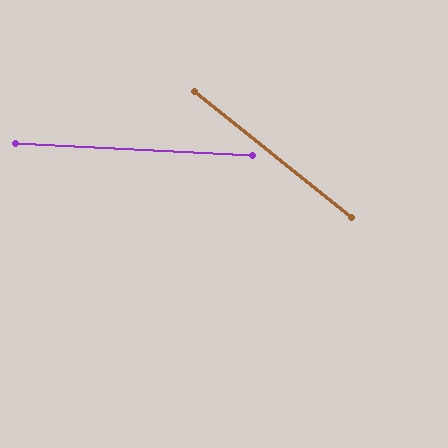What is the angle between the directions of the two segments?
Approximately 36 degrees.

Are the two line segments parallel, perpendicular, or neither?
Neither parallel nor perpendicular — they differ by about 36°.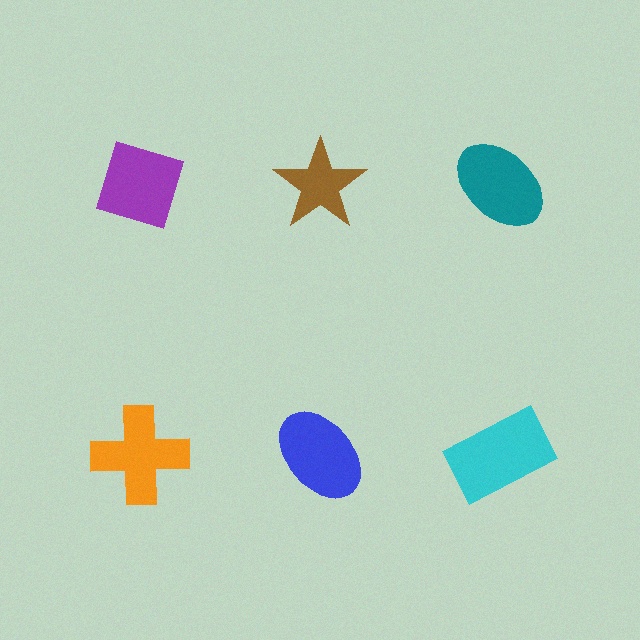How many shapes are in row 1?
3 shapes.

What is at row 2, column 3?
A cyan rectangle.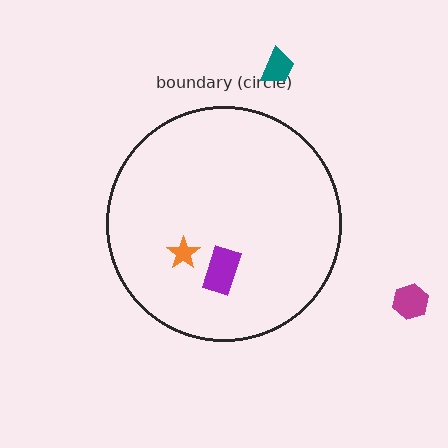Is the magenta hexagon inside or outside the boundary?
Outside.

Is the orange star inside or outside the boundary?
Inside.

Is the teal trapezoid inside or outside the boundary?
Outside.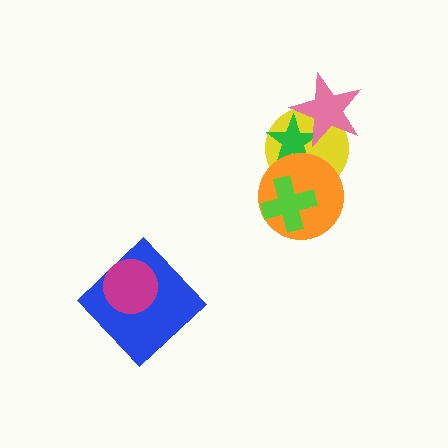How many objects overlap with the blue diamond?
1 object overlaps with the blue diamond.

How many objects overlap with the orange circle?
3 objects overlap with the orange circle.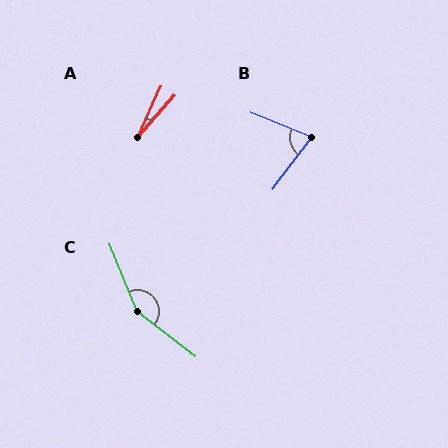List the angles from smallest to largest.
A (17°), B (75°), C (150°).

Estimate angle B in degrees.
Approximately 75 degrees.